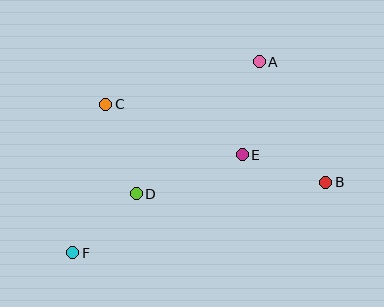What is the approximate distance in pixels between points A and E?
The distance between A and E is approximately 95 pixels.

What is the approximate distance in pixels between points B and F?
The distance between B and F is approximately 263 pixels.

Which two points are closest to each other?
Points D and F are closest to each other.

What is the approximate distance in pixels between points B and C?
The distance between B and C is approximately 233 pixels.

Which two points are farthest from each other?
Points A and F are farthest from each other.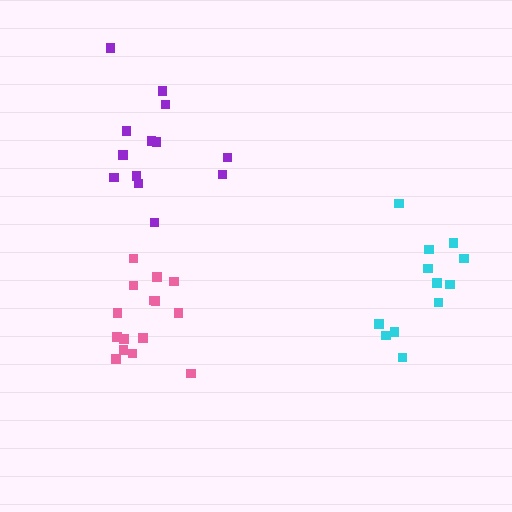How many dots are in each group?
Group 1: 14 dots, Group 2: 12 dots, Group 3: 15 dots (41 total).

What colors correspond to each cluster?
The clusters are colored: purple, cyan, pink.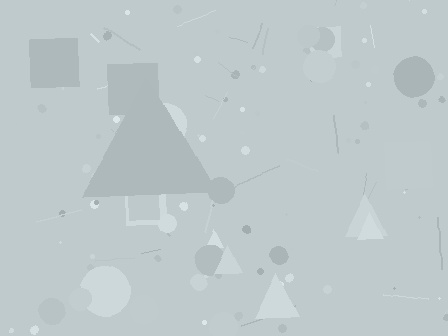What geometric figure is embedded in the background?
A triangle is embedded in the background.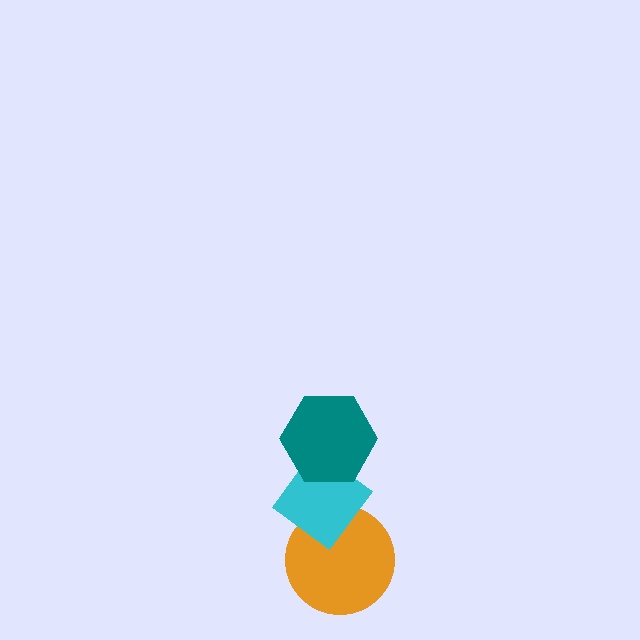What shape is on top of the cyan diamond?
The teal hexagon is on top of the cyan diamond.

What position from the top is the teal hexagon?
The teal hexagon is 1st from the top.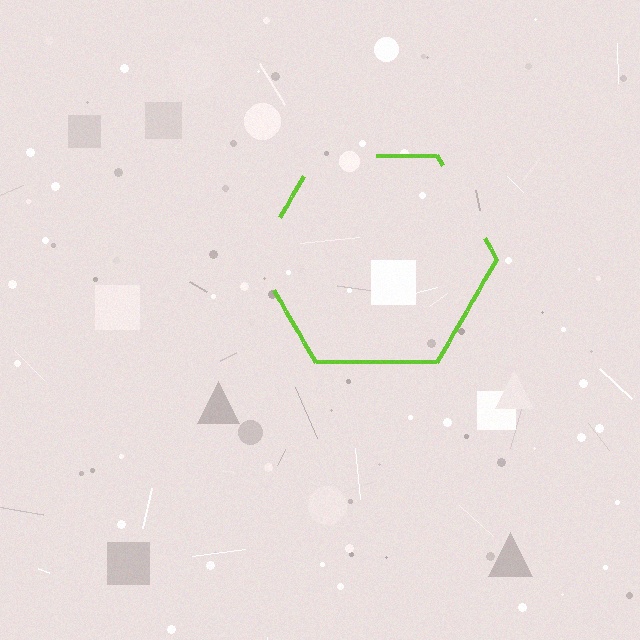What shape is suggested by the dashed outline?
The dashed outline suggests a hexagon.